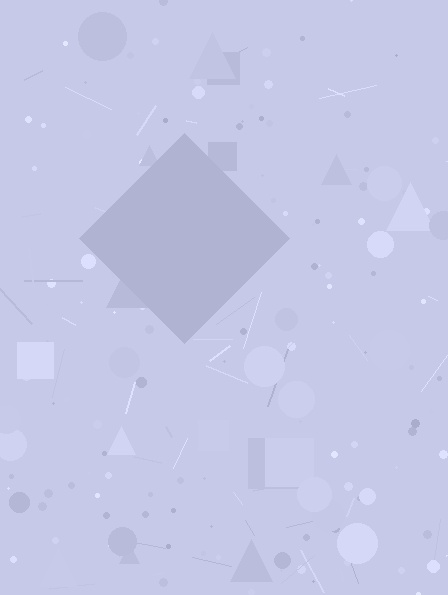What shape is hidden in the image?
A diamond is hidden in the image.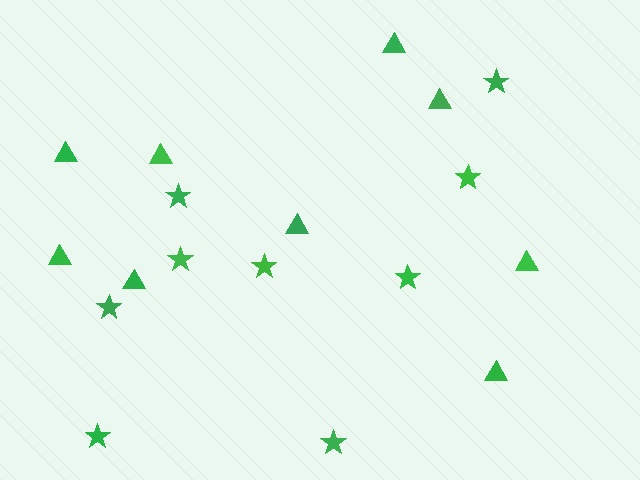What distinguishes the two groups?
There are 2 groups: one group of triangles (9) and one group of stars (9).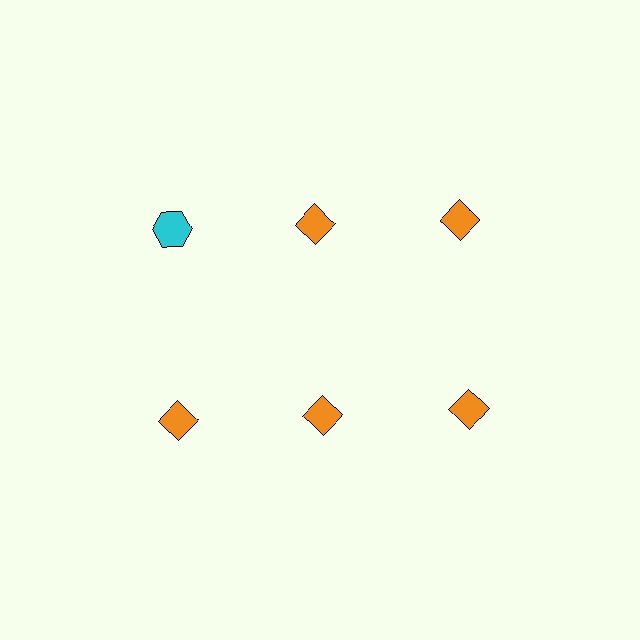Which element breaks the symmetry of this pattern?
The cyan hexagon in the top row, leftmost column breaks the symmetry. All other shapes are orange diamonds.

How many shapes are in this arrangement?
There are 6 shapes arranged in a grid pattern.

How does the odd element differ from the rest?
It differs in both color (cyan instead of orange) and shape (hexagon instead of diamond).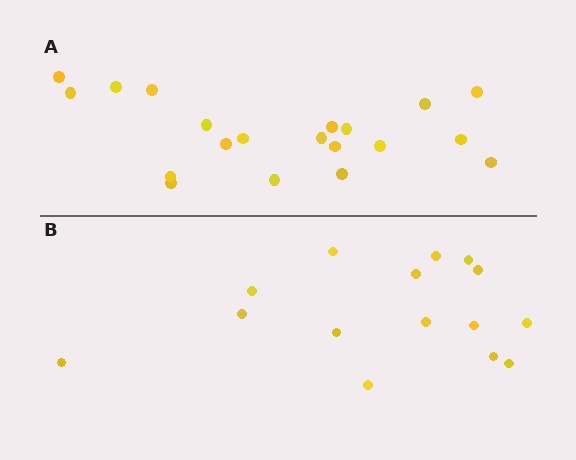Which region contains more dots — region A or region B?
Region A (the top region) has more dots.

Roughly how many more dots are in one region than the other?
Region A has about 5 more dots than region B.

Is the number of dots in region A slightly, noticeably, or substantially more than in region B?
Region A has noticeably more, but not dramatically so. The ratio is roughly 1.3 to 1.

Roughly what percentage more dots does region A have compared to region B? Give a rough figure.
About 35% more.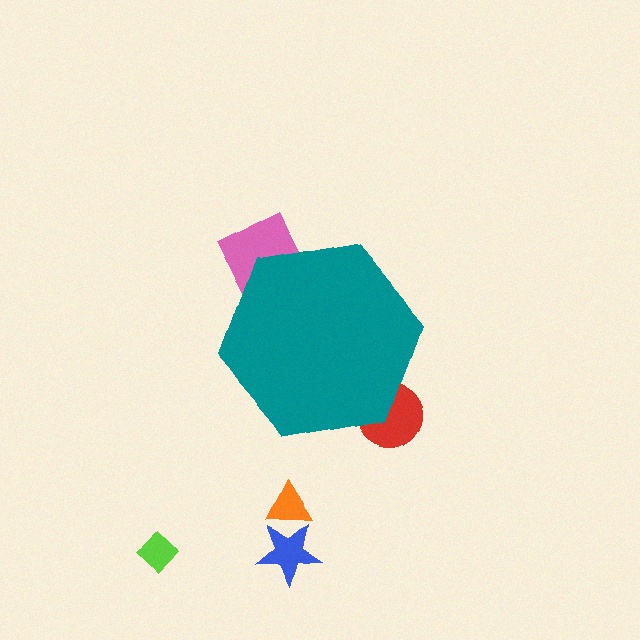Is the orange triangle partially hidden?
No, the orange triangle is fully visible.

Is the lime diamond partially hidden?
No, the lime diamond is fully visible.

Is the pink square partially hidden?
Yes, the pink square is partially hidden behind the teal hexagon.